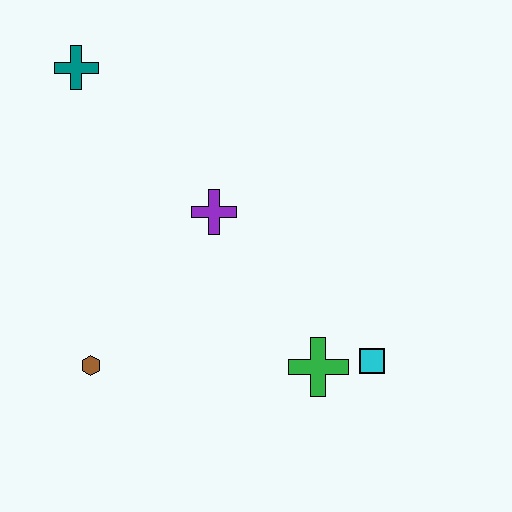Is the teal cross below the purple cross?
No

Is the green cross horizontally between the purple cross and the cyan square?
Yes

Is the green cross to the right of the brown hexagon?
Yes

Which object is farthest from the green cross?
The teal cross is farthest from the green cross.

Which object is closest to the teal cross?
The purple cross is closest to the teal cross.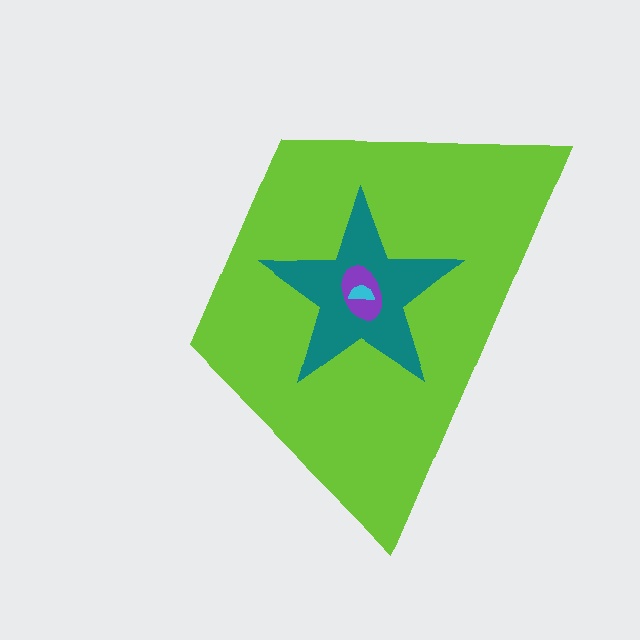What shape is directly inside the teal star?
The purple ellipse.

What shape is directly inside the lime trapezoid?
The teal star.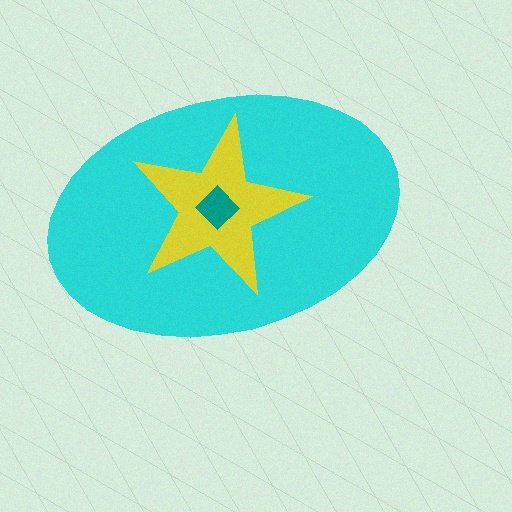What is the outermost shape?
The cyan ellipse.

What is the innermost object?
The teal diamond.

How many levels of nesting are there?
3.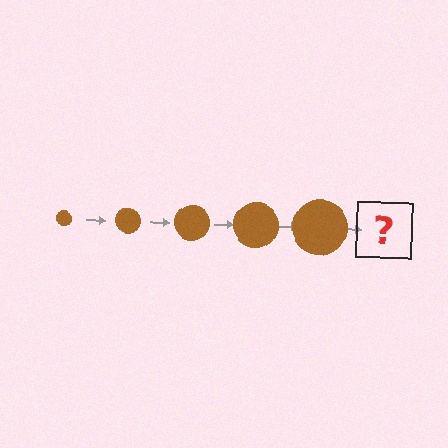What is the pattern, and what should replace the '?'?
The pattern is that the circle gets progressively larger each step. The '?' should be a brown circle, larger than the previous one.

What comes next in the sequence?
The next element should be a brown circle, larger than the previous one.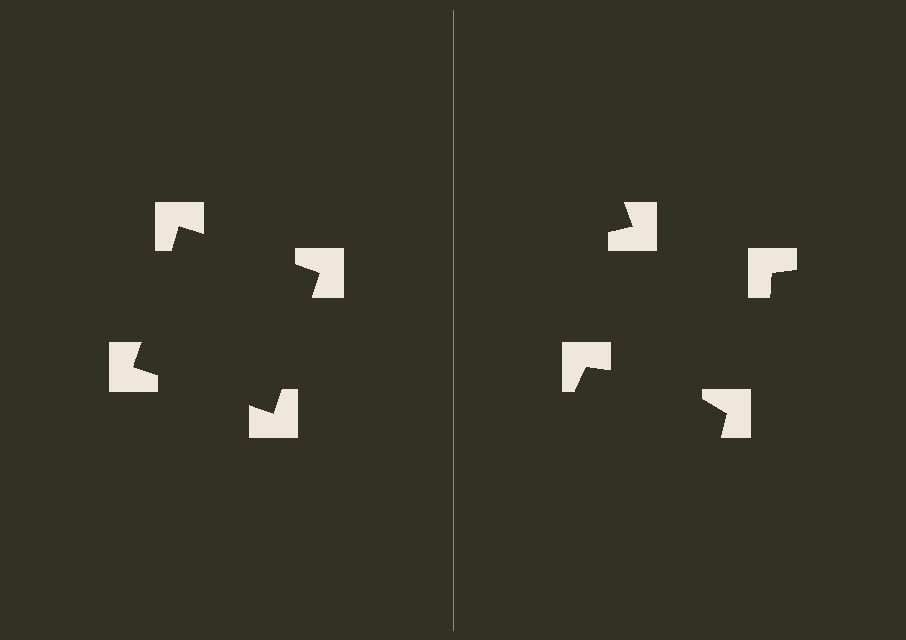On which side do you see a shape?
An illusory square appears on the left side. On the right side the wedge cuts are rotated, so no coherent shape forms.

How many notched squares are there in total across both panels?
8 — 4 on each side.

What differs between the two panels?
The notched squares are positioned identically on both sides; only the wedge orientations differ. On the left they align to a square; on the right they are misaligned.